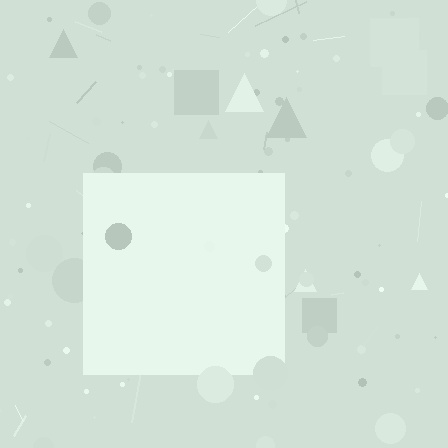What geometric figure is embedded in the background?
A square is embedded in the background.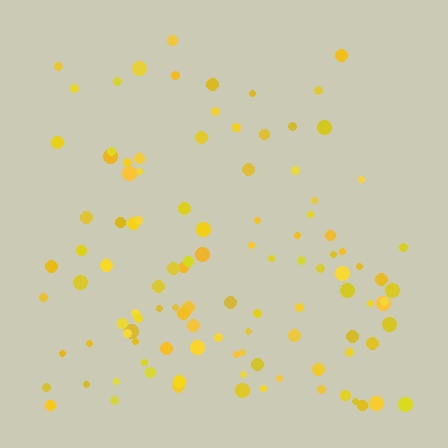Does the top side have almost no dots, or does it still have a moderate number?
Still a moderate number, just noticeably fewer than the bottom.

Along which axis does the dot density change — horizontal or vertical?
Vertical.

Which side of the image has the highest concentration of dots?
The bottom.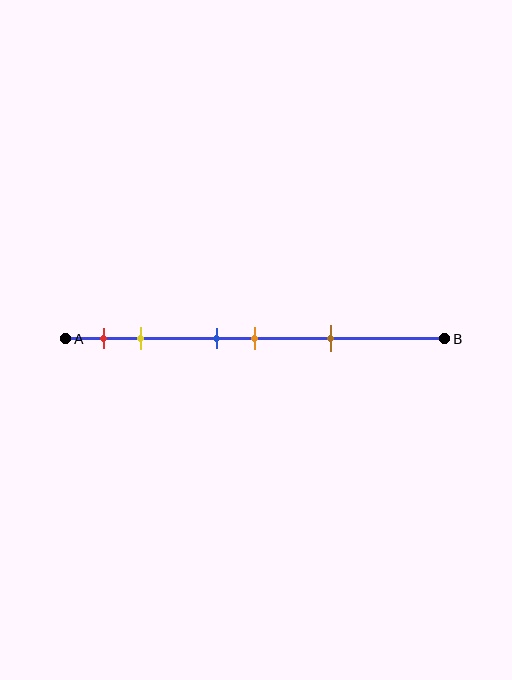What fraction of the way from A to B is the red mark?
The red mark is approximately 10% (0.1) of the way from A to B.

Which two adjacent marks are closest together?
The blue and orange marks are the closest adjacent pair.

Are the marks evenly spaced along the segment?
No, the marks are not evenly spaced.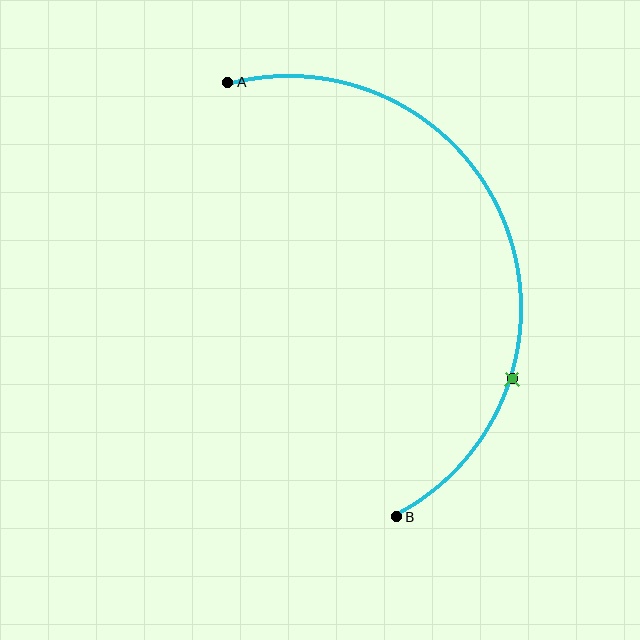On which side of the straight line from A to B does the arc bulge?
The arc bulges to the right of the straight line connecting A and B.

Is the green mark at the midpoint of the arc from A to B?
No. The green mark lies on the arc but is closer to endpoint B. The arc midpoint would be at the point on the curve equidistant along the arc from both A and B.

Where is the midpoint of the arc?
The arc midpoint is the point on the curve farthest from the straight line joining A and B. It sits to the right of that line.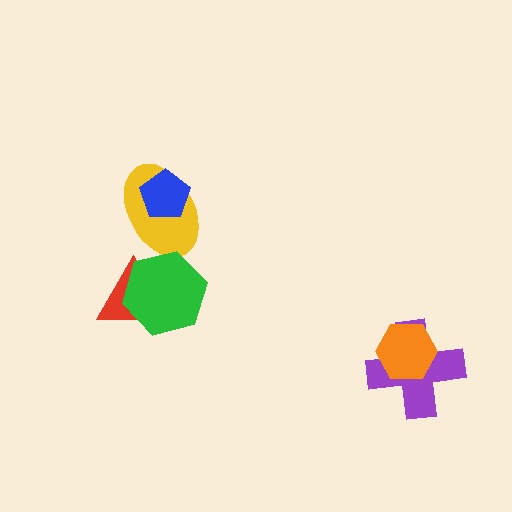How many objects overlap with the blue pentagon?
1 object overlaps with the blue pentagon.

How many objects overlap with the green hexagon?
2 objects overlap with the green hexagon.